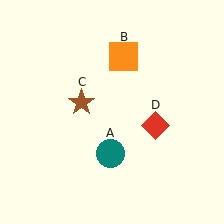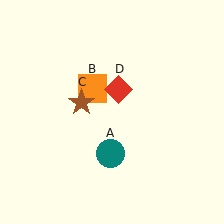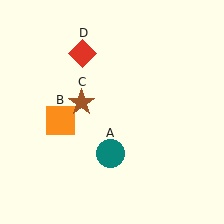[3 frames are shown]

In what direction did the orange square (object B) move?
The orange square (object B) moved down and to the left.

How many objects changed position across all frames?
2 objects changed position: orange square (object B), red diamond (object D).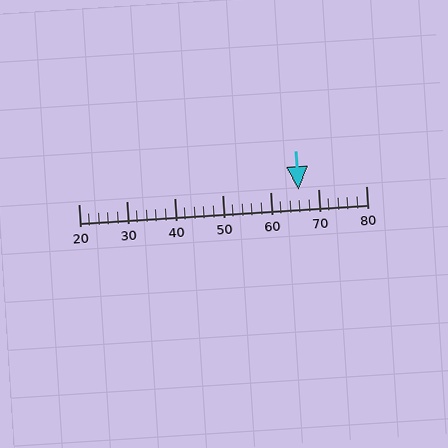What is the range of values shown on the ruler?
The ruler shows values from 20 to 80.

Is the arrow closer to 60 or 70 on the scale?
The arrow is closer to 70.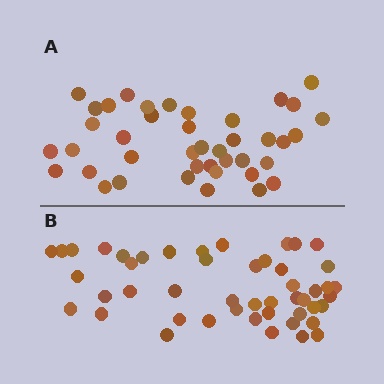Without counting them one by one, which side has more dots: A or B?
Region B (the bottom region) has more dots.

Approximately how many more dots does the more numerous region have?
Region B has roughly 8 or so more dots than region A.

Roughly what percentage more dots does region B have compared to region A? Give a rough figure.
About 15% more.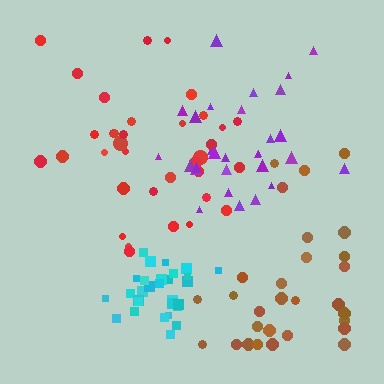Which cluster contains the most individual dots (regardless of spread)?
Red (35).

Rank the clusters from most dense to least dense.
cyan, purple, red, brown.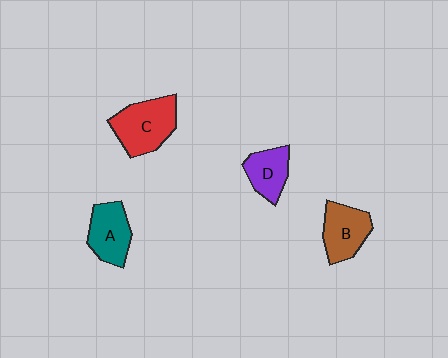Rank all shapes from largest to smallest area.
From largest to smallest: C (red), B (brown), A (teal), D (purple).